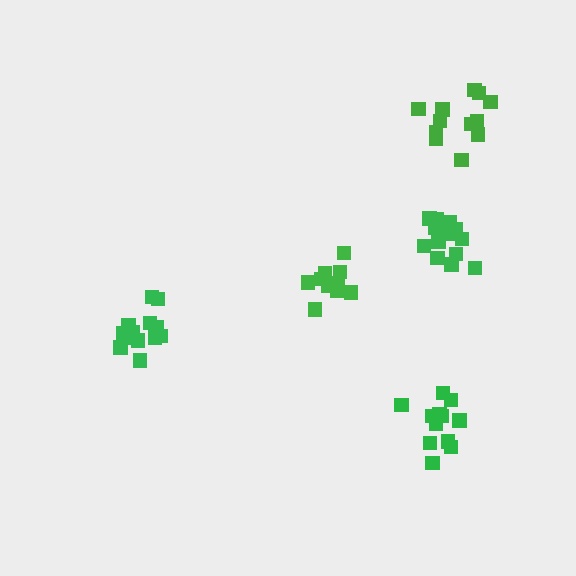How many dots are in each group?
Group 1: 12 dots, Group 2: 12 dots, Group 3: 13 dots, Group 4: 10 dots, Group 5: 14 dots (61 total).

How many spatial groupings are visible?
There are 5 spatial groupings.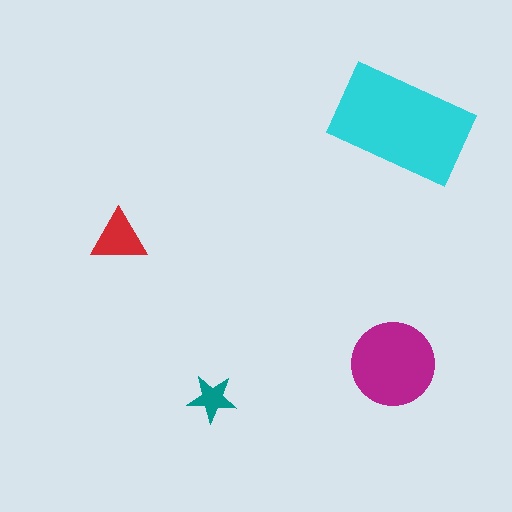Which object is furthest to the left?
The red triangle is leftmost.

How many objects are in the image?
There are 4 objects in the image.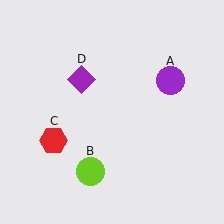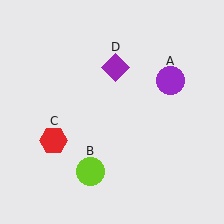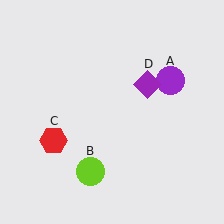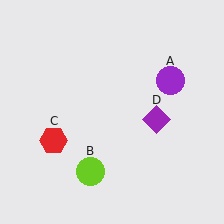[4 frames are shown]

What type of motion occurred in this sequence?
The purple diamond (object D) rotated clockwise around the center of the scene.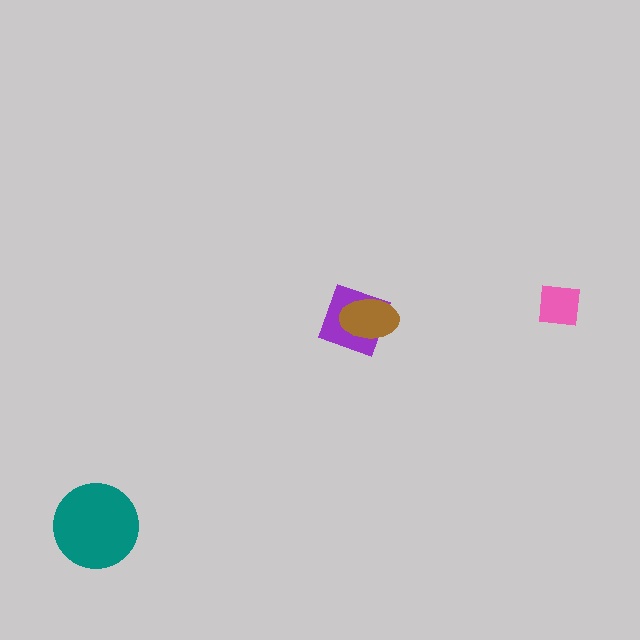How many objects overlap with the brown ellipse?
1 object overlaps with the brown ellipse.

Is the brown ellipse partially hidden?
No, no other shape covers it.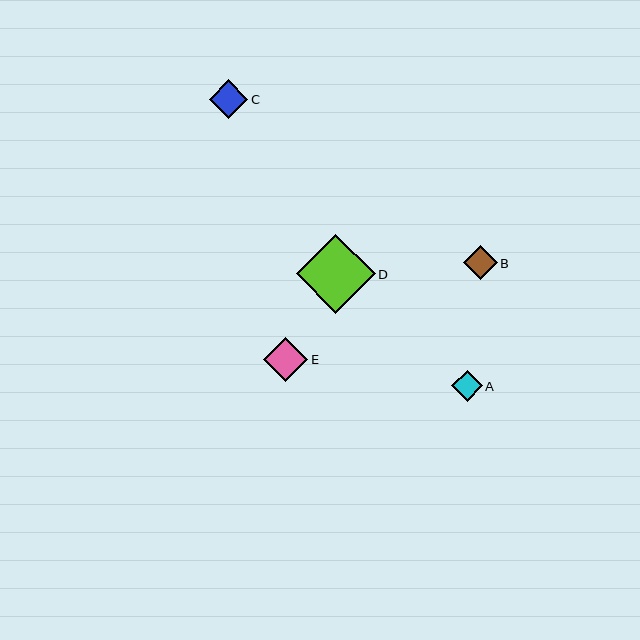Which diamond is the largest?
Diamond D is the largest with a size of approximately 79 pixels.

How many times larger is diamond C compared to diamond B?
Diamond C is approximately 1.1 times the size of diamond B.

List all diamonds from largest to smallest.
From largest to smallest: D, E, C, B, A.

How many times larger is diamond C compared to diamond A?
Diamond C is approximately 1.3 times the size of diamond A.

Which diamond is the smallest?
Diamond A is the smallest with a size of approximately 30 pixels.